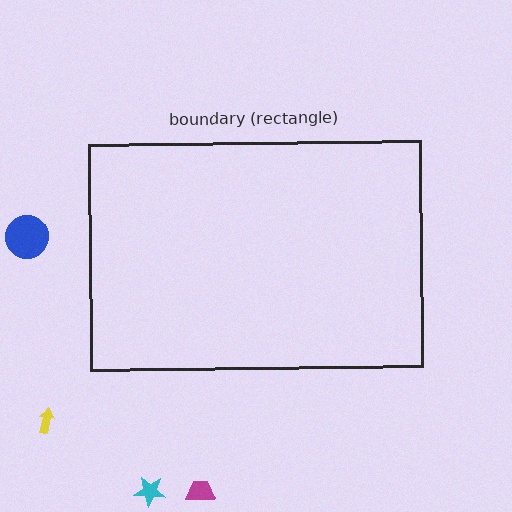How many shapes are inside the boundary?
0 inside, 4 outside.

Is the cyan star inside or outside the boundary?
Outside.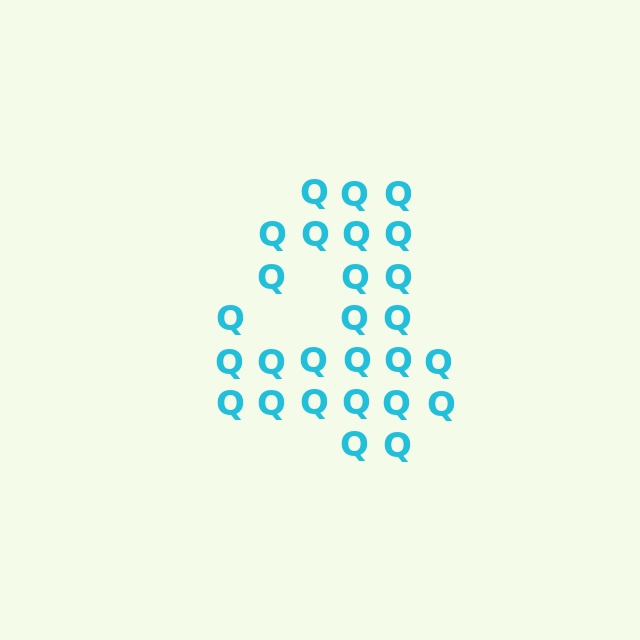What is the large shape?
The large shape is the digit 4.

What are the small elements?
The small elements are letter Q's.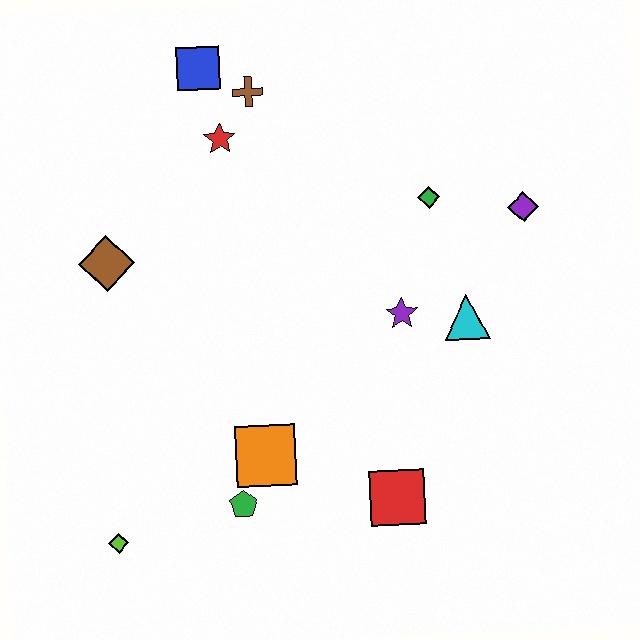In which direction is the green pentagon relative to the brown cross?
The green pentagon is below the brown cross.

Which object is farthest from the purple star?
The lime diamond is farthest from the purple star.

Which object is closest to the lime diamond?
The green pentagon is closest to the lime diamond.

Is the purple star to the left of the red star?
No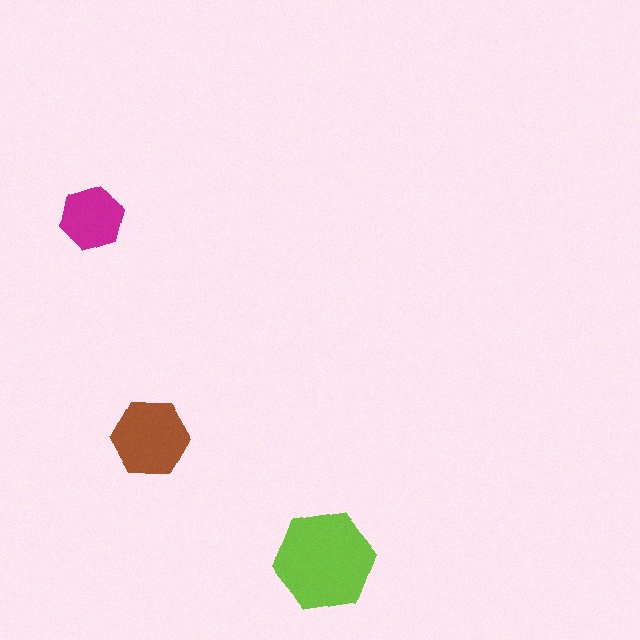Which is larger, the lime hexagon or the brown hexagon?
The lime one.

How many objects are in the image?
There are 3 objects in the image.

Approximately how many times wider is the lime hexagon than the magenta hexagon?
About 1.5 times wider.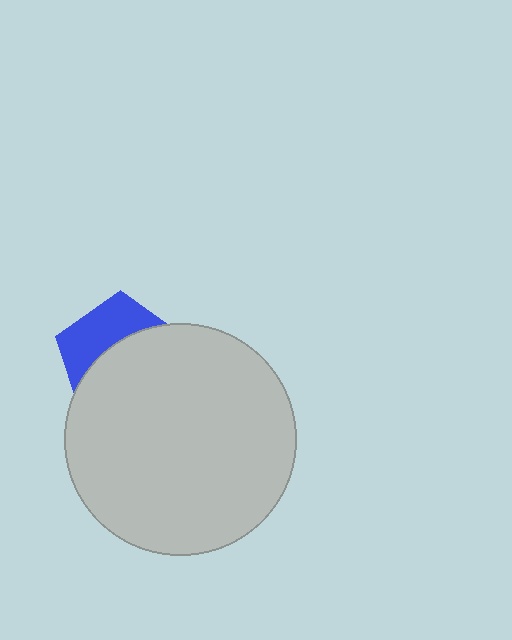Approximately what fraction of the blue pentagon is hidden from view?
Roughly 62% of the blue pentagon is hidden behind the light gray circle.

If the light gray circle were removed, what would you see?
You would see the complete blue pentagon.